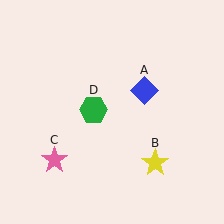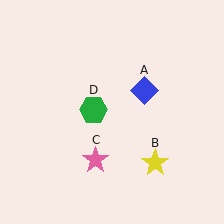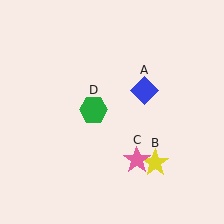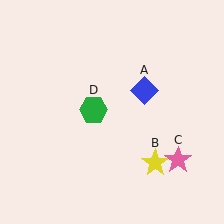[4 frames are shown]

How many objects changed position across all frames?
1 object changed position: pink star (object C).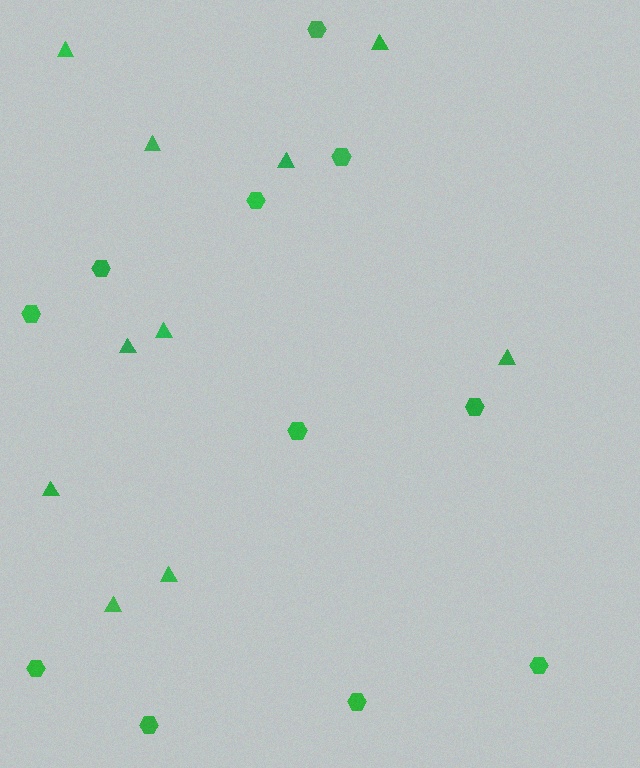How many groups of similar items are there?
There are 2 groups: one group of triangles (10) and one group of hexagons (11).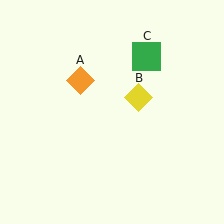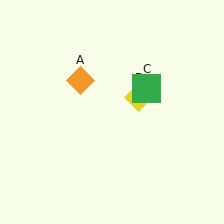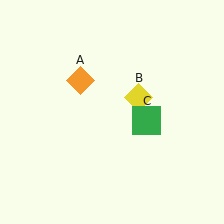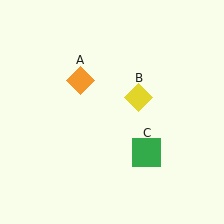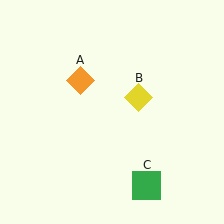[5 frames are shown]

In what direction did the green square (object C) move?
The green square (object C) moved down.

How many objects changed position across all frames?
1 object changed position: green square (object C).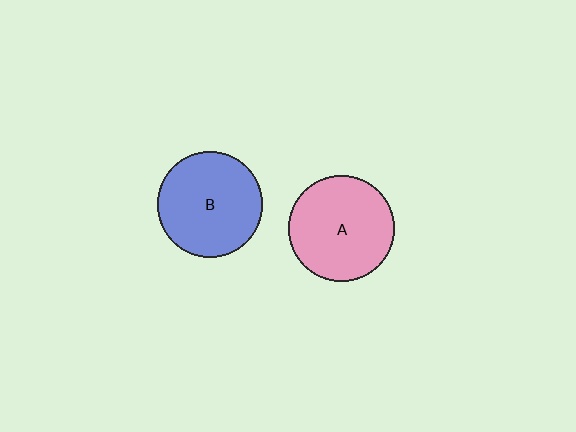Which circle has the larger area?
Circle B (blue).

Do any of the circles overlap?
No, none of the circles overlap.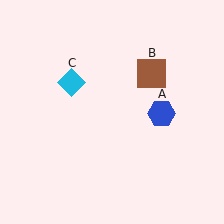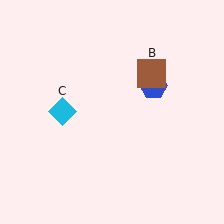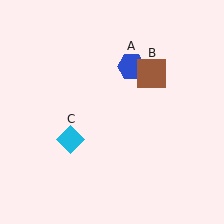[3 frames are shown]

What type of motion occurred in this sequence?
The blue hexagon (object A), cyan diamond (object C) rotated counterclockwise around the center of the scene.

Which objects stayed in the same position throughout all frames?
Brown square (object B) remained stationary.